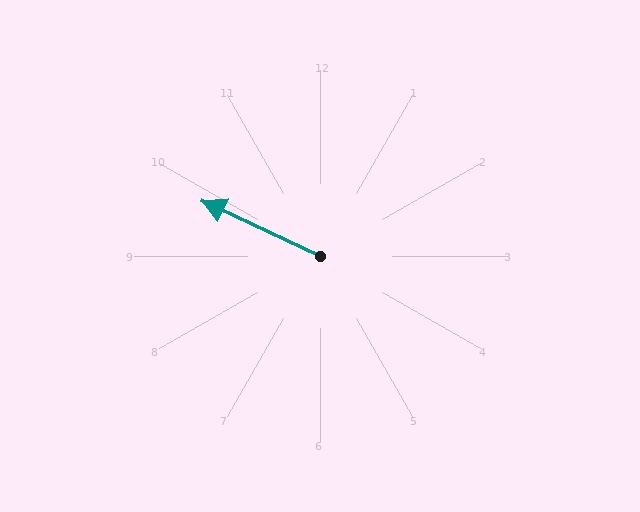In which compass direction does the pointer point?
Northwest.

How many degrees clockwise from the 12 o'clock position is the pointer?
Approximately 295 degrees.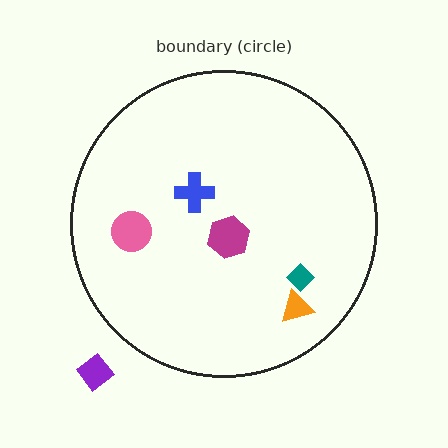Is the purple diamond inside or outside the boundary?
Outside.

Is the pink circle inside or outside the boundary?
Inside.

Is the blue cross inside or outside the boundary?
Inside.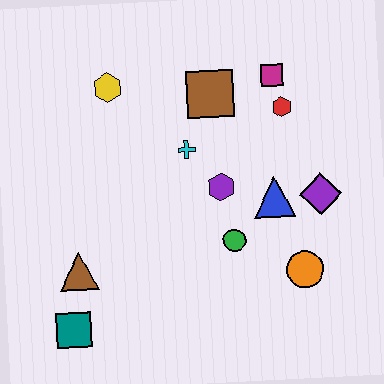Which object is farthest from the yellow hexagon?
The orange circle is farthest from the yellow hexagon.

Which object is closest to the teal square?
The brown triangle is closest to the teal square.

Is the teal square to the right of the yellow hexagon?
No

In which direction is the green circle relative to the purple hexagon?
The green circle is below the purple hexagon.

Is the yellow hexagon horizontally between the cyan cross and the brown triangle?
Yes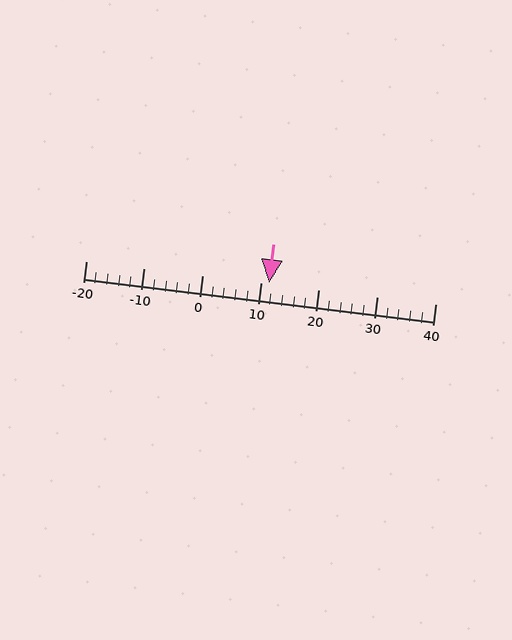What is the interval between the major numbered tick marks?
The major tick marks are spaced 10 units apart.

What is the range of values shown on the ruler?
The ruler shows values from -20 to 40.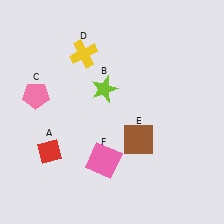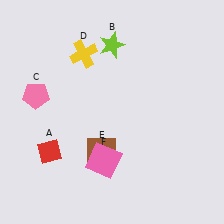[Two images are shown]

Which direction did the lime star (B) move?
The lime star (B) moved up.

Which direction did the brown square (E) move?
The brown square (E) moved left.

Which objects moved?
The objects that moved are: the lime star (B), the brown square (E).